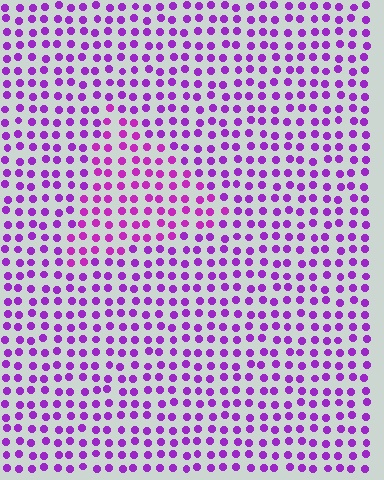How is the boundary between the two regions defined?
The boundary is defined purely by a slight shift in hue (about 19 degrees). Spacing, size, and orientation are identical on both sides.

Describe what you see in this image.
The image is filled with small purple elements in a uniform arrangement. A triangle-shaped region is visible where the elements are tinted to a slightly different hue, forming a subtle color boundary.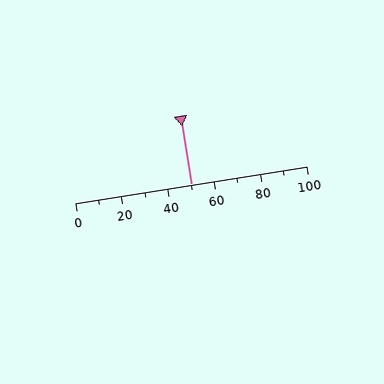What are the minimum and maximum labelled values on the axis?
The axis runs from 0 to 100.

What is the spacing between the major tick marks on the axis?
The major ticks are spaced 20 apart.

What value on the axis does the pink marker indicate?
The marker indicates approximately 50.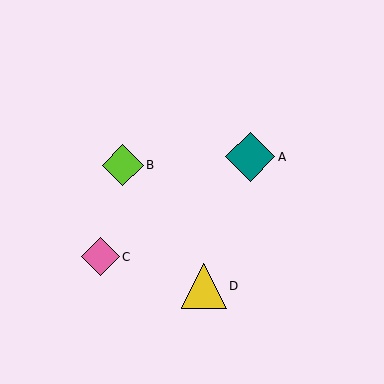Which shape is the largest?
The teal diamond (labeled A) is the largest.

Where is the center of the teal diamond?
The center of the teal diamond is at (250, 157).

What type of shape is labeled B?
Shape B is a lime diamond.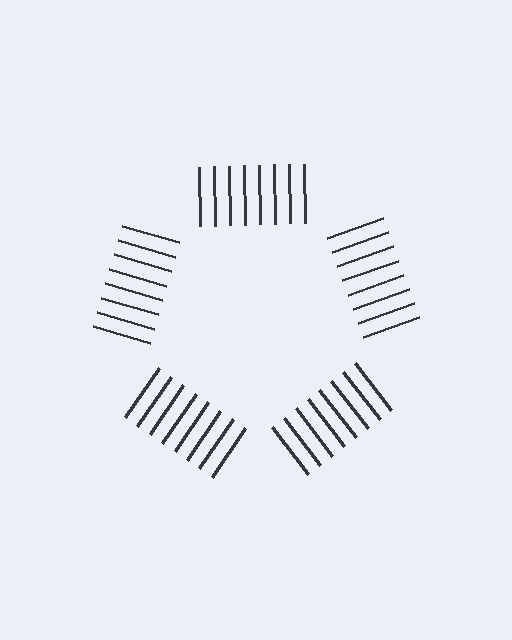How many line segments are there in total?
40 — 8 along each of the 5 edges.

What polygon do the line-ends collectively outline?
An illusory pentagon — the line segments terminate on its edges but no continuous stroke is drawn.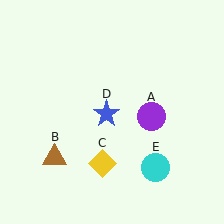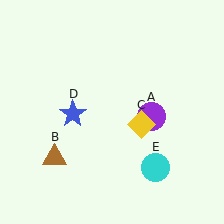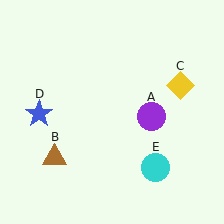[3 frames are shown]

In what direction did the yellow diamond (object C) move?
The yellow diamond (object C) moved up and to the right.